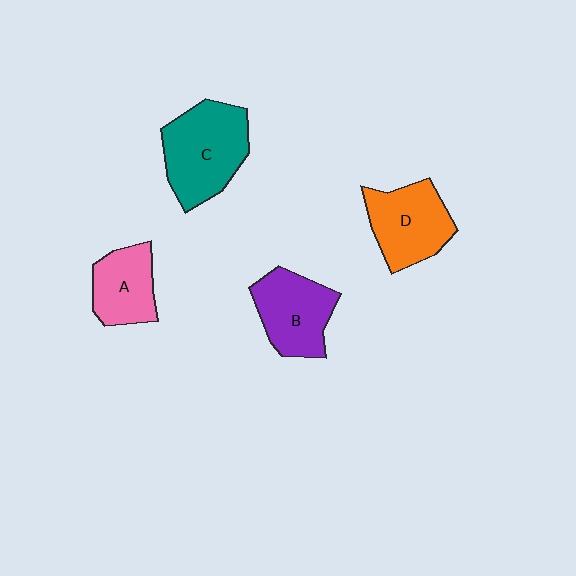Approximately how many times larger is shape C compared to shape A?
Approximately 1.6 times.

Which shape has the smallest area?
Shape A (pink).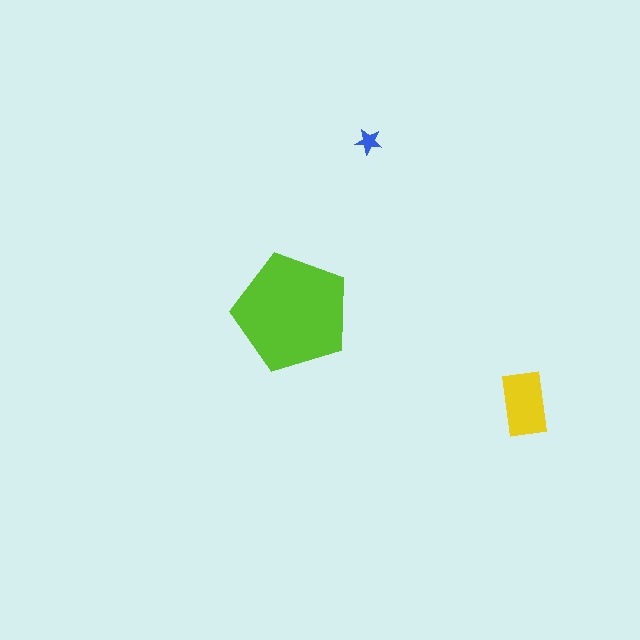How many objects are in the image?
There are 3 objects in the image.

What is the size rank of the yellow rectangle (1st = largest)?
2nd.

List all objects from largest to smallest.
The lime pentagon, the yellow rectangle, the blue star.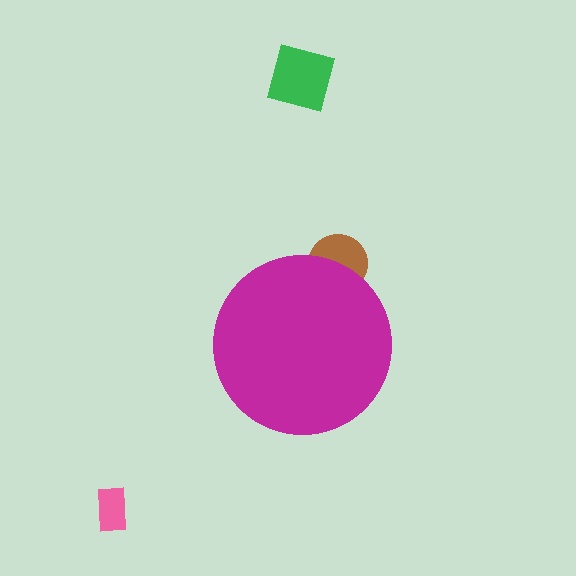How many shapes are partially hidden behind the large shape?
1 shape is partially hidden.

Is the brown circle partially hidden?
Yes, the brown circle is partially hidden behind the magenta circle.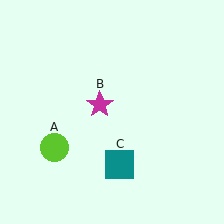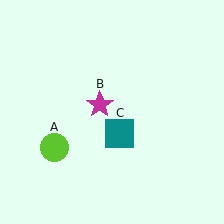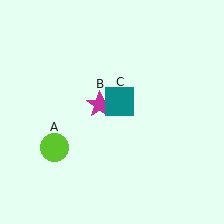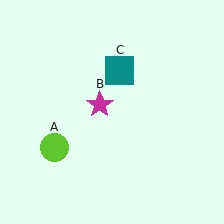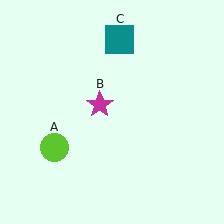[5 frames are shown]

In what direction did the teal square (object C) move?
The teal square (object C) moved up.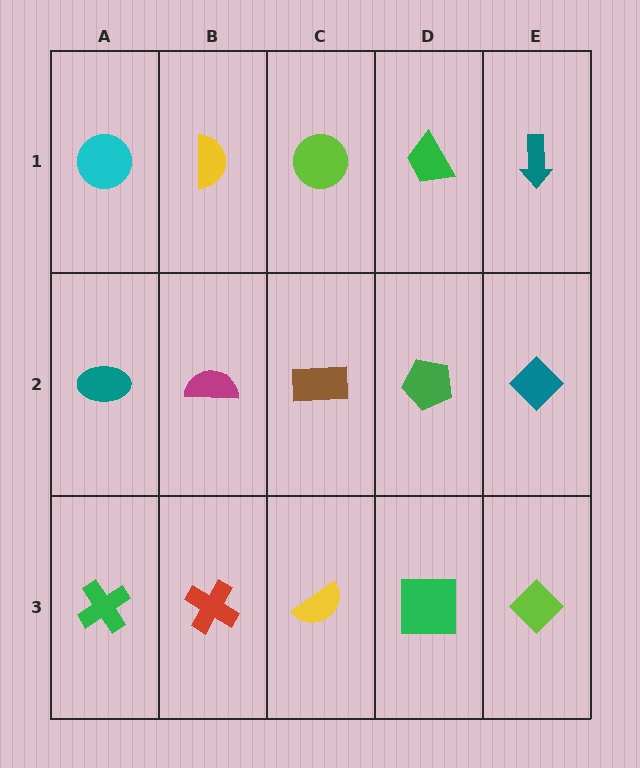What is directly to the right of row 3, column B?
A yellow semicircle.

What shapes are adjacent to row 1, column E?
A teal diamond (row 2, column E), a green trapezoid (row 1, column D).